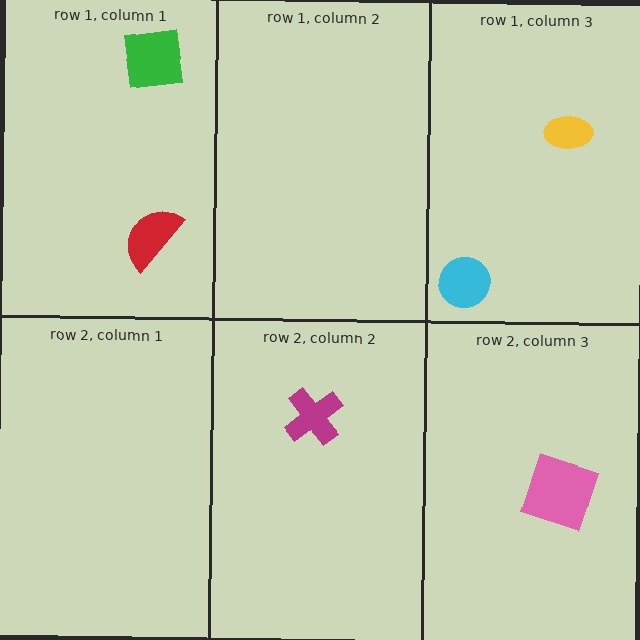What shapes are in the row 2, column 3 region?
The pink square.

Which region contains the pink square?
The row 2, column 3 region.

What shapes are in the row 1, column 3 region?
The cyan circle, the yellow ellipse.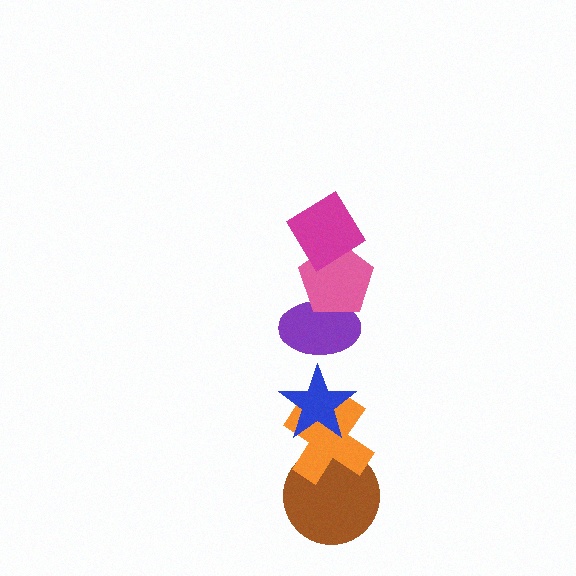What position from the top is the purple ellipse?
The purple ellipse is 3rd from the top.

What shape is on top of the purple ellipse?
The pink pentagon is on top of the purple ellipse.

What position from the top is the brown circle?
The brown circle is 6th from the top.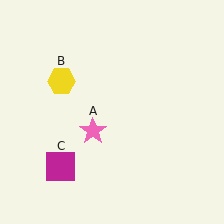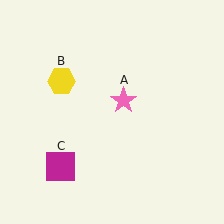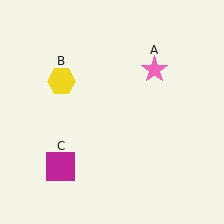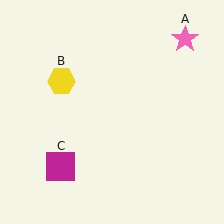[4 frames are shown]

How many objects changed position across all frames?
1 object changed position: pink star (object A).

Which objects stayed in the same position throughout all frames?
Yellow hexagon (object B) and magenta square (object C) remained stationary.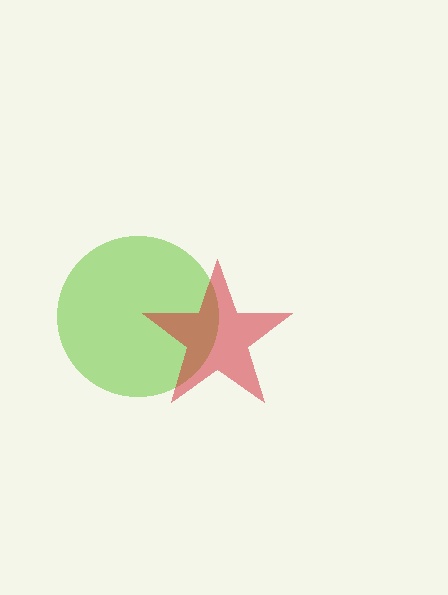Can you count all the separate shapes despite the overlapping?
Yes, there are 2 separate shapes.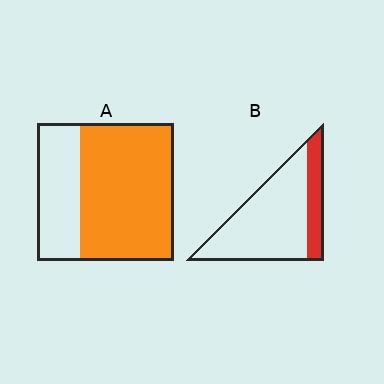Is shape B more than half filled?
No.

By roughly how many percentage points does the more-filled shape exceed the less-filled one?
By roughly 45 percentage points (A over B).